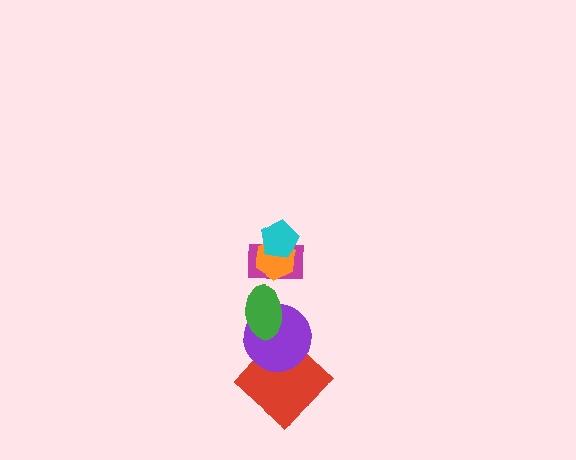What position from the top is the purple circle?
The purple circle is 5th from the top.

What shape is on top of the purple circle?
The green ellipse is on top of the purple circle.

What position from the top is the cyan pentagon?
The cyan pentagon is 1st from the top.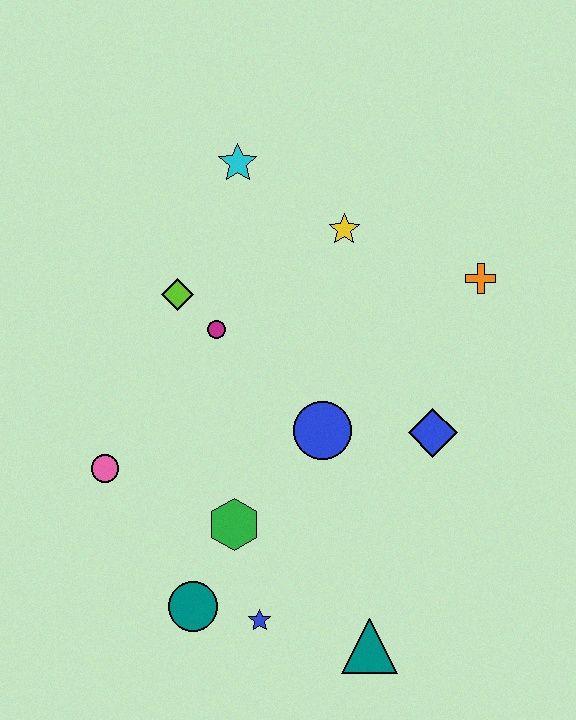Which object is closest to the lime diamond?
The magenta circle is closest to the lime diamond.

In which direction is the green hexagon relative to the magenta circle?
The green hexagon is below the magenta circle.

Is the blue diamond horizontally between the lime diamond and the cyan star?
No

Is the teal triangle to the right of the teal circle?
Yes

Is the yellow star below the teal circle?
No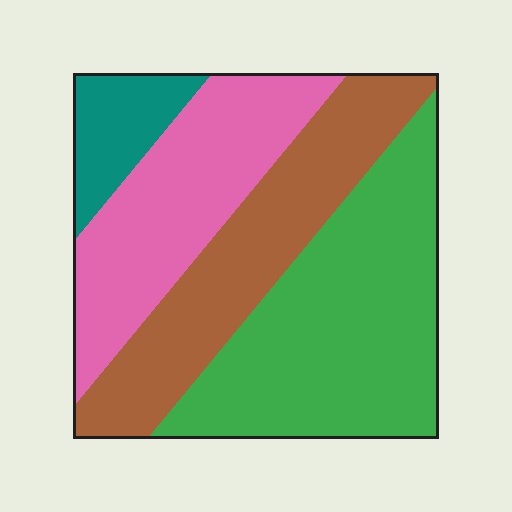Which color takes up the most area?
Green, at roughly 40%.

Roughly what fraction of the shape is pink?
Pink covers 26% of the shape.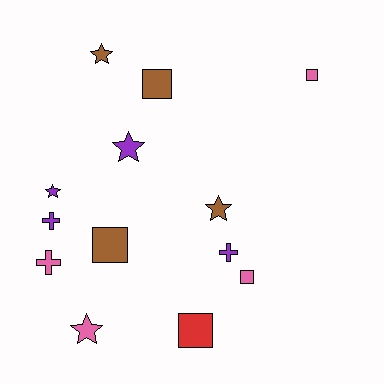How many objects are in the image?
There are 13 objects.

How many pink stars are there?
There is 1 pink star.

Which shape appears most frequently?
Star, with 5 objects.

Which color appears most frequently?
Brown, with 4 objects.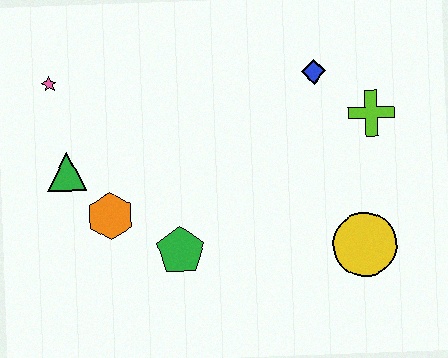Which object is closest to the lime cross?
The blue diamond is closest to the lime cross.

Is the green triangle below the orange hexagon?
No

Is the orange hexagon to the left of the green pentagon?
Yes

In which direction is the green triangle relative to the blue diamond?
The green triangle is to the left of the blue diamond.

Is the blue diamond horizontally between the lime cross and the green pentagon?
Yes